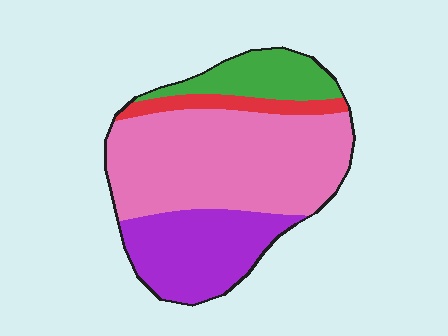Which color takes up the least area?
Red, at roughly 10%.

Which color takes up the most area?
Pink, at roughly 55%.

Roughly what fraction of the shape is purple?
Purple covers roughly 25% of the shape.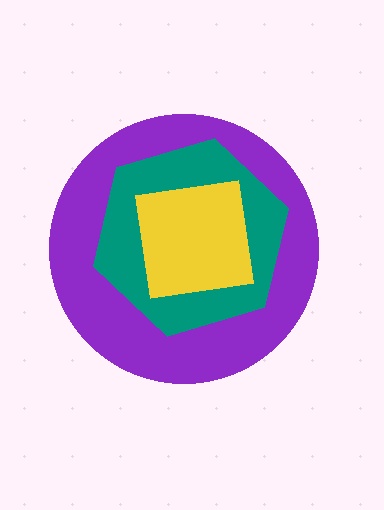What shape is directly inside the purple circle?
The teal hexagon.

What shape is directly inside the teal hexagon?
The yellow square.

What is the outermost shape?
The purple circle.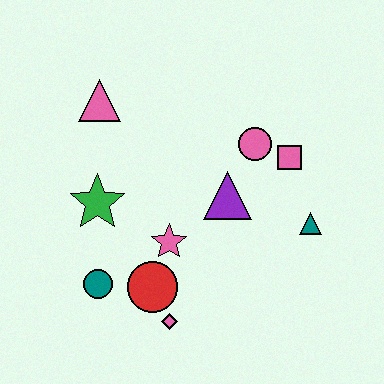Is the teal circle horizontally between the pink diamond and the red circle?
No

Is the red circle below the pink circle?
Yes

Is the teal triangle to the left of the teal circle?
No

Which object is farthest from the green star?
The teal triangle is farthest from the green star.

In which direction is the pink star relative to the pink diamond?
The pink star is above the pink diamond.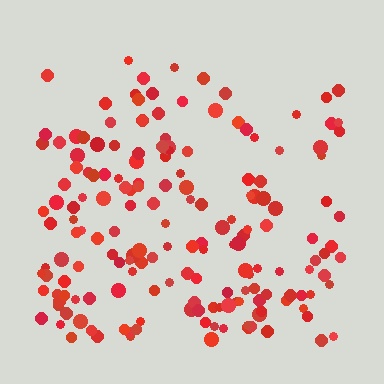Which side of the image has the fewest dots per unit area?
The top.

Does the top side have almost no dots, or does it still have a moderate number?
Still a moderate number, just noticeably fewer than the bottom.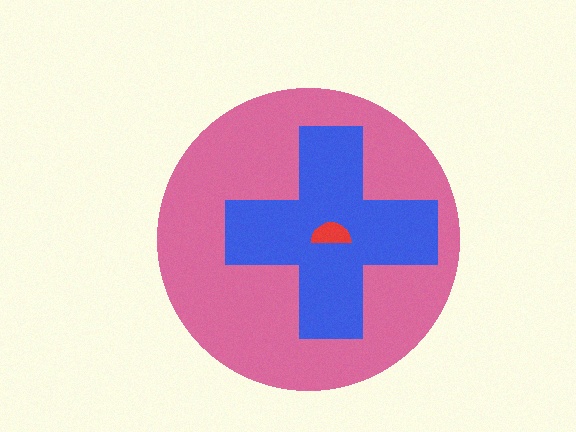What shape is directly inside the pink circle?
The blue cross.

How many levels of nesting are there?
3.